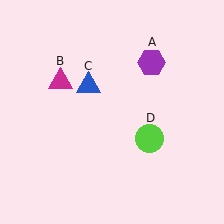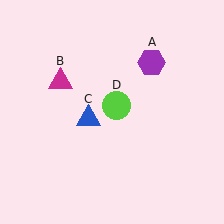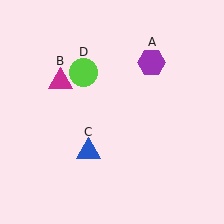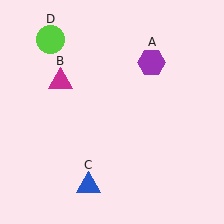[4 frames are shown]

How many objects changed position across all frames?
2 objects changed position: blue triangle (object C), lime circle (object D).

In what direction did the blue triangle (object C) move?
The blue triangle (object C) moved down.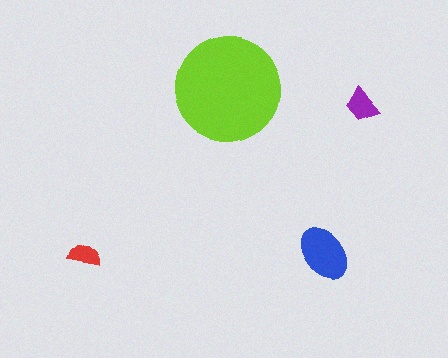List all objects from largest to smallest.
The lime circle, the blue ellipse, the purple trapezoid, the red semicircle.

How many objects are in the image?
There are 4 objects in the image.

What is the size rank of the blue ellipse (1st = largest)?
2nd.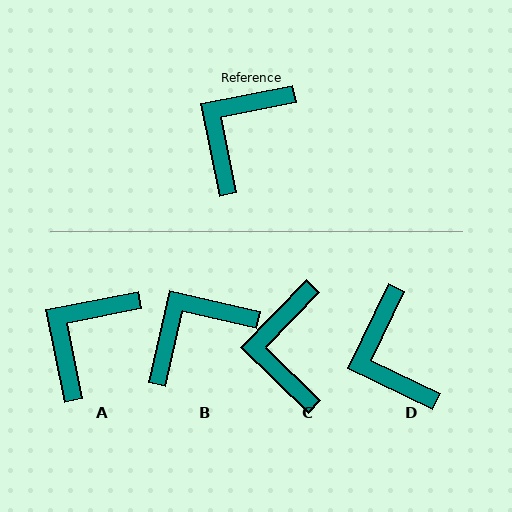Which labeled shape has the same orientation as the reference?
A.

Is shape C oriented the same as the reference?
No, it is off by about 34 degrees.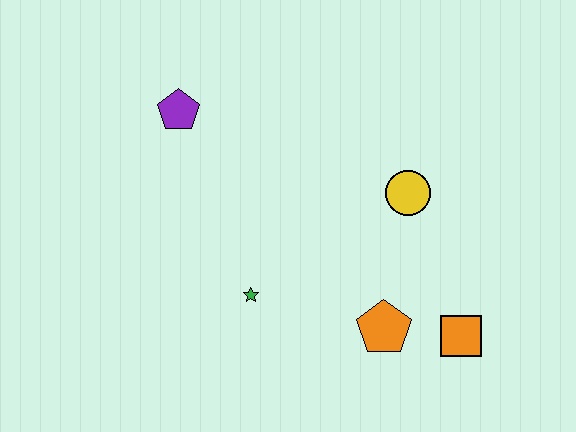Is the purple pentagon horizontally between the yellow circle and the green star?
No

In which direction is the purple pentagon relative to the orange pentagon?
The purple pentagon is above the orange pentagon.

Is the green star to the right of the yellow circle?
No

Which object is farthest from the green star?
The orange square is farthest from the green star.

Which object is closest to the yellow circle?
The orange pentagon is closest to the yellow circle.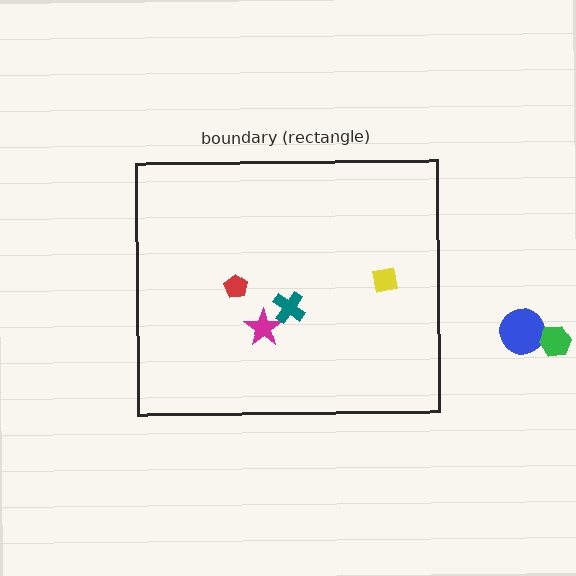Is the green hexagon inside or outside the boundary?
Outside.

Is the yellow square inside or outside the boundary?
Inside.